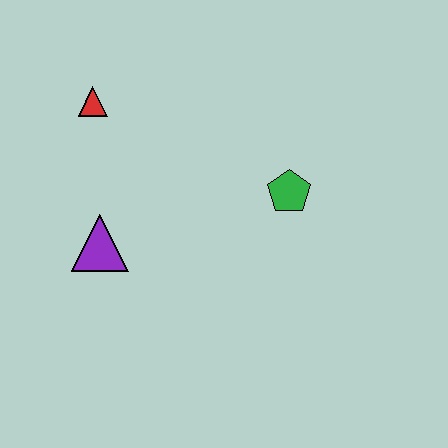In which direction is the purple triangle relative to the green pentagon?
The purple triangle is to the left of the green pentagon.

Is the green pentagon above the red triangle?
No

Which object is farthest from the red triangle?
The green pentagon is farthest from the red triangle.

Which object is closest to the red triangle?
The purple triangle is closest to the red triangle.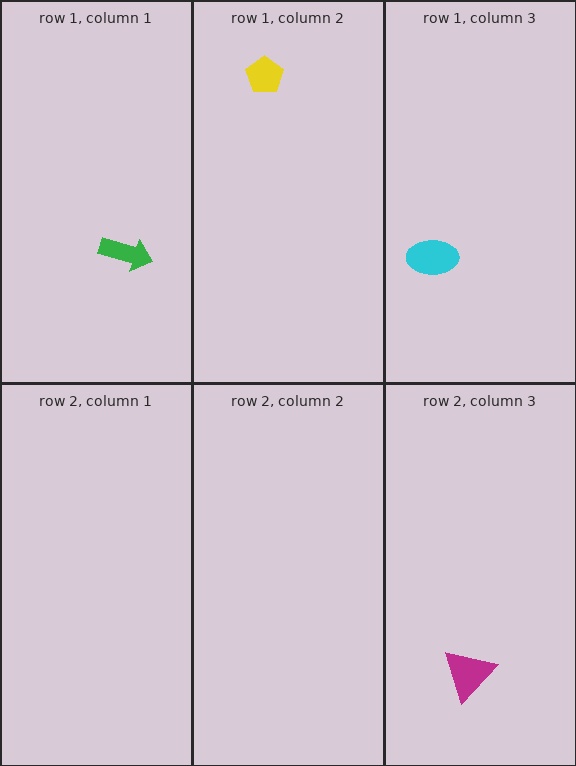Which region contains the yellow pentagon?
The row 1, column 2 region.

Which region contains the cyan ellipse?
The row 1, column 3 region.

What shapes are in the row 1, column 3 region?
The cyan ellipse.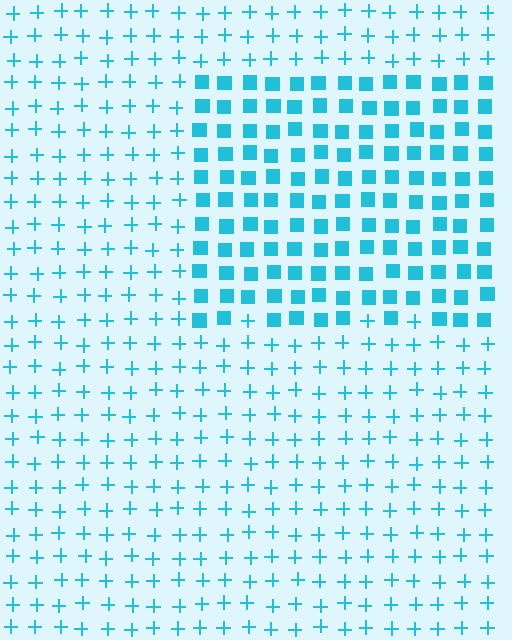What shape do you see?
I see a rectangle.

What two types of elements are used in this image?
The image uses squares inside the rectangle region and plus signs outside it.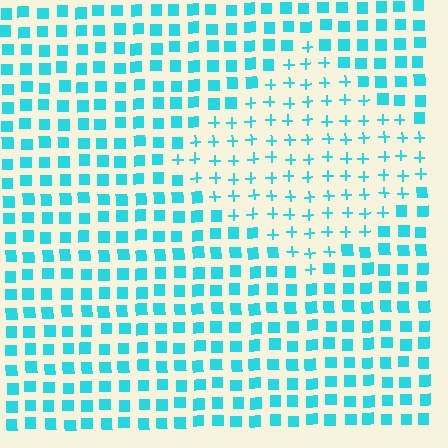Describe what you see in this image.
The image is filled with small cyan elements arranged in a uniform grid. A diamond-shaped region contains plus signs, while the surrounding area contains squares. The boundary is defined purely by the change in element shape.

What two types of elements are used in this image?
The image uses plus signs inside the diamond region and squares outside it.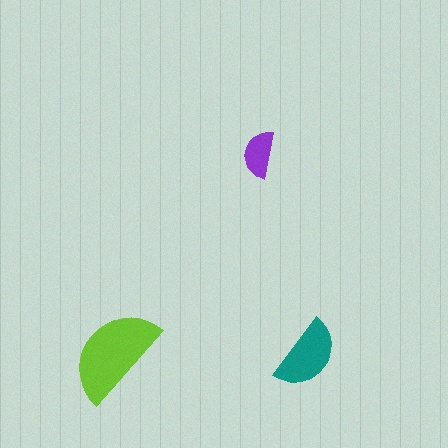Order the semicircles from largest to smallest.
the lime one, the teal one, the purple one.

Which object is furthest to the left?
The lime semicircle is leftmost.